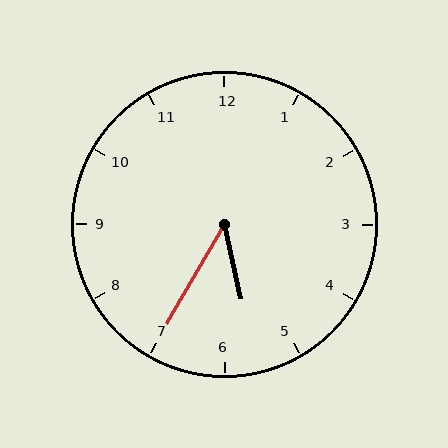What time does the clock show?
5:35.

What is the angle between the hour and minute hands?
Approximately 42 degrees.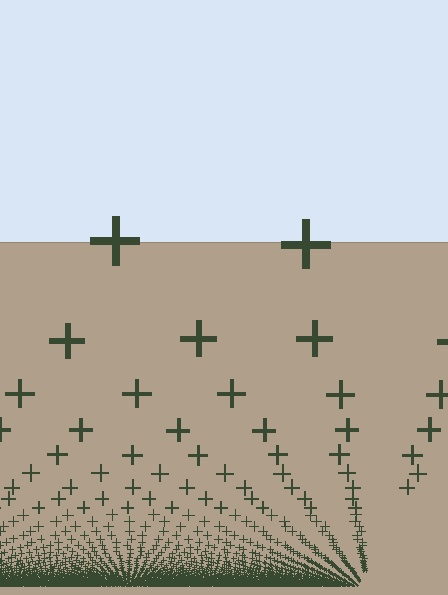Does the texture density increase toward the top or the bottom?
Density increases toward the bottom.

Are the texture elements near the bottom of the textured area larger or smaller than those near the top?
Smaller. The gradient is inverted — elements near the bottom are smaller and denser.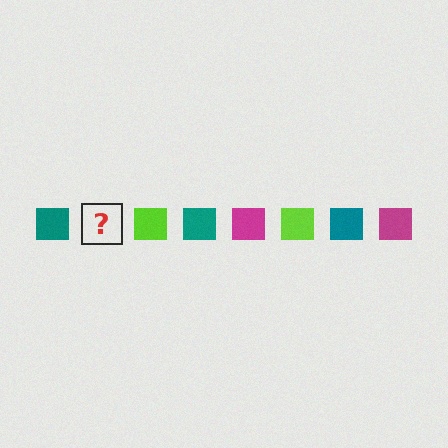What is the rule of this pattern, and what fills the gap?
The rule is that the pattern cycles through teal, magenta, lime squares. The gap should be filled with a magenta square.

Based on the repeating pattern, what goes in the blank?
The blank should be a magenta square.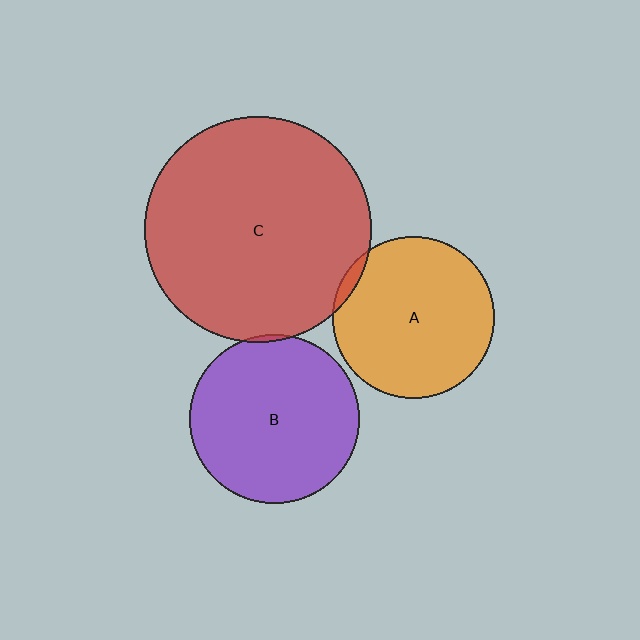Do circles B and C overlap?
Yes.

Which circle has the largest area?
Circle C (red).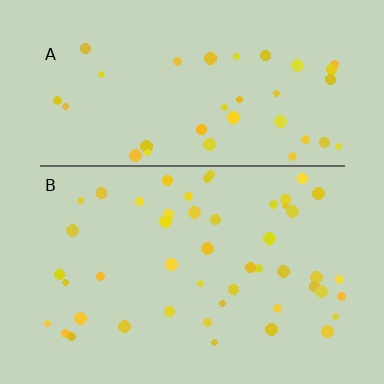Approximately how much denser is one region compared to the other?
Approximately 1.3× — region B over region A.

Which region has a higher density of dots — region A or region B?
B (the bottom).